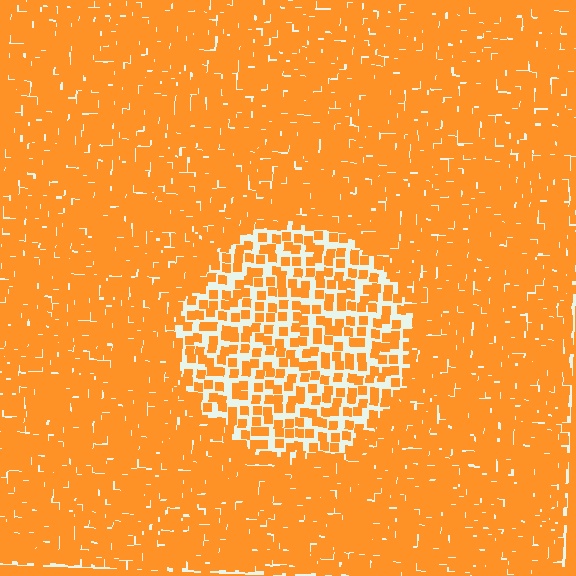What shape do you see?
I see a circle.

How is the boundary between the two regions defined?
The boundary is defined by a change in element density (approximately 2.3x ratio). All elements are the same color, size, and shape.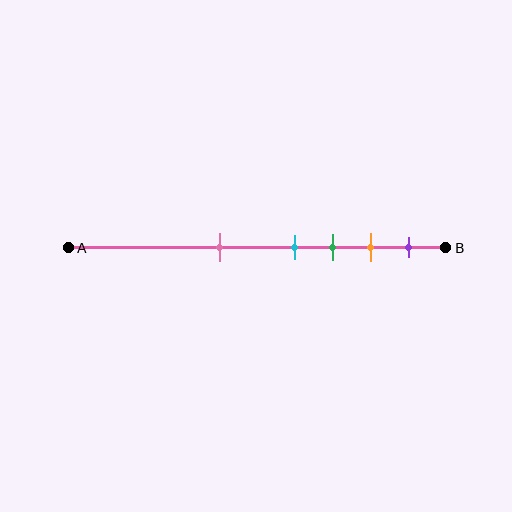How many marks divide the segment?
There are 5 marks dividing the segment.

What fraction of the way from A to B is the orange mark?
The orange mark is approximately 80% (0.8) of the way from A to B.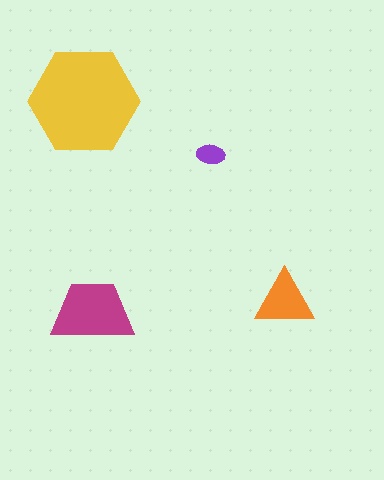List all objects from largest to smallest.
The yellow hexagon, the magenta trapezoid, the orange triangle, the purple ellipse.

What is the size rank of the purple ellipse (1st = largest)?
4th.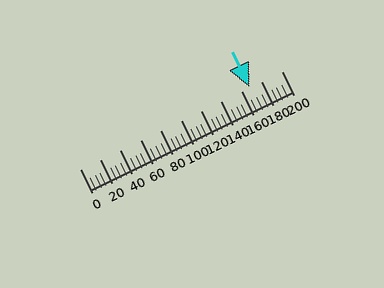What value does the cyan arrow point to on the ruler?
The cyan arrow points to approximately 168.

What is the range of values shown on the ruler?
The ruler shows values from 0 to 200.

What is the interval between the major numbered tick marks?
The major tick marks are spaced 20 units apart.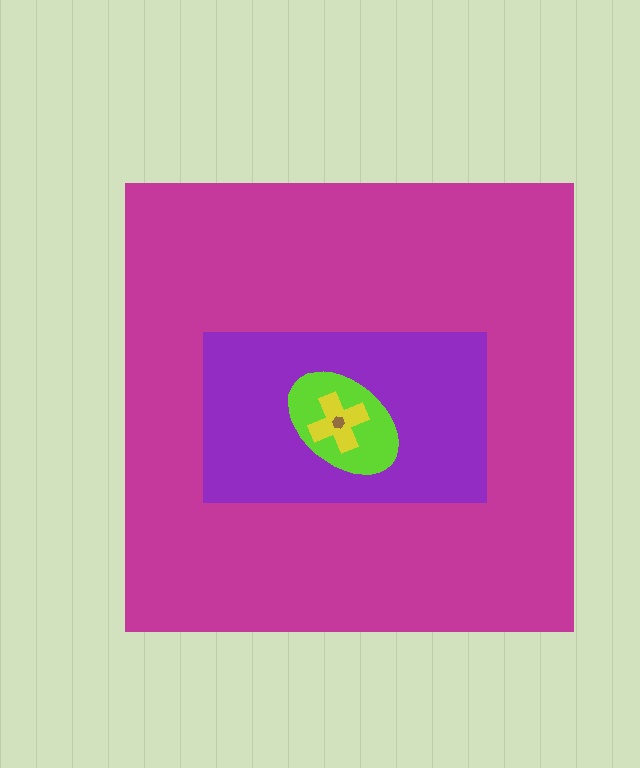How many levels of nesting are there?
5.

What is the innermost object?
The brown hexagon.